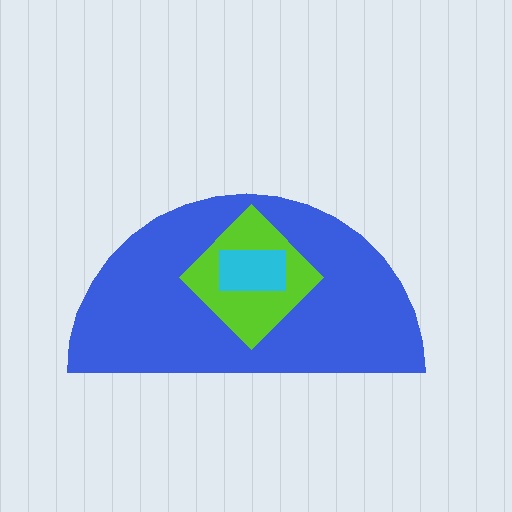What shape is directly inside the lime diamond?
The cyan rectangle.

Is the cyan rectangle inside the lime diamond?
Yes.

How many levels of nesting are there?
3.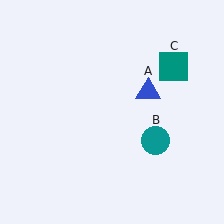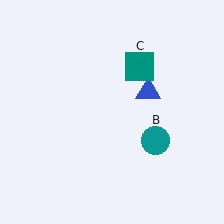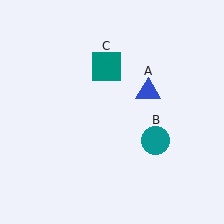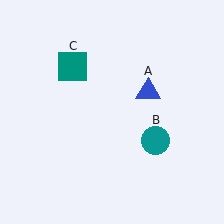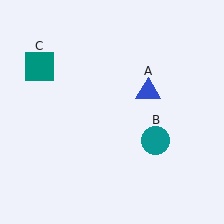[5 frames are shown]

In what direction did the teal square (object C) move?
The teal square (object C) moved left.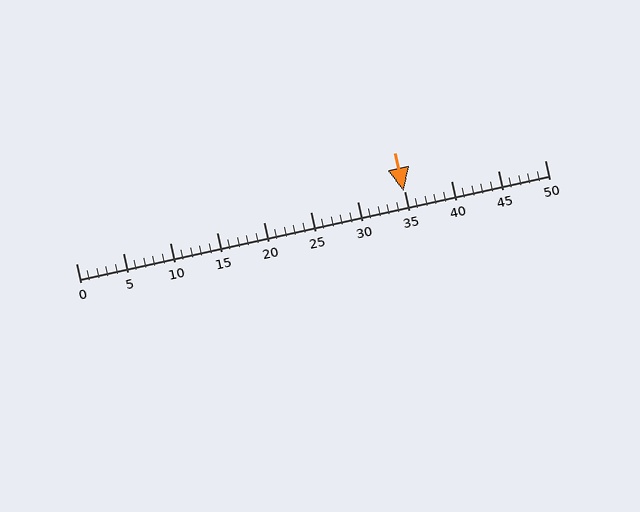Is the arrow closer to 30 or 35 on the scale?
The arrow is closer to 35.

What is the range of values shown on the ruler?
The ruler shows values from 0 to 50.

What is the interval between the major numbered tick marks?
The major tick marks are spaced 5 units apart.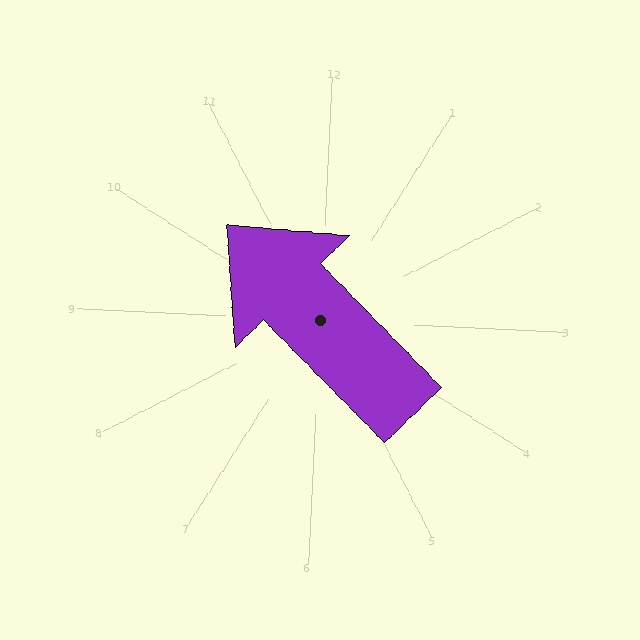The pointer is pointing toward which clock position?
Roughly 10 o'clock.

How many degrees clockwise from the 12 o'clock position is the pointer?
Approximately 313 degrees.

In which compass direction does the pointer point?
Northwest.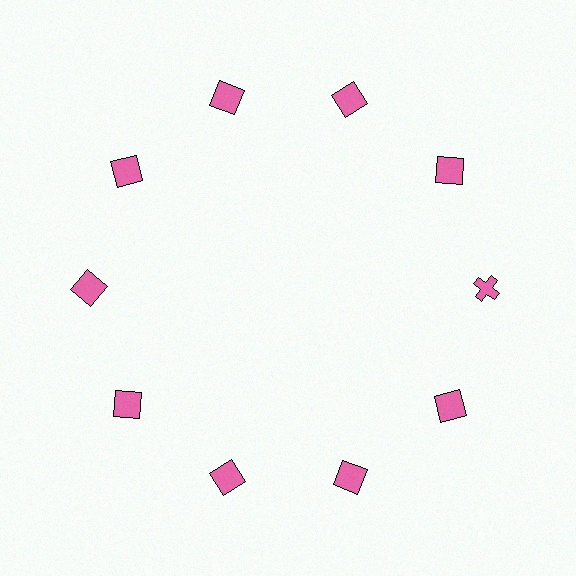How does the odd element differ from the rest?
It has a different shape: cross instead of square.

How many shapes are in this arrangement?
There are 10 shapes arranged in a ring pattern.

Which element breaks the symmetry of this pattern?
The pink cross at roughly the 3 o'clock position breaks the symmetry. All other shapes are pink squares.